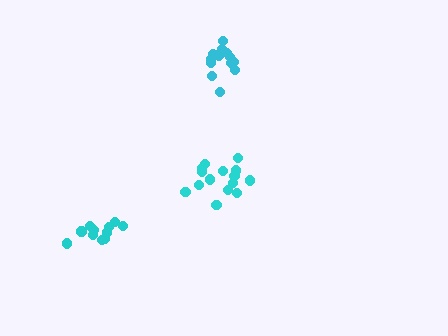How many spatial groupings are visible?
There are 3 spatial groupings.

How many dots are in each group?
Group 1: 14 dots, Group 2: 15 dots, Group 3: 11 dots (40 total).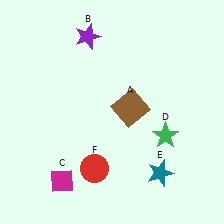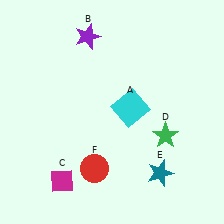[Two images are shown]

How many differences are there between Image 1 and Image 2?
There is 1 difference between the two images.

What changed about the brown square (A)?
In Image 1, A is brown. In Image 2, it changed to cyan.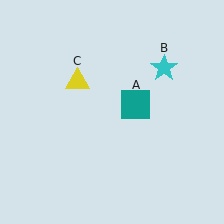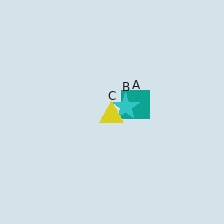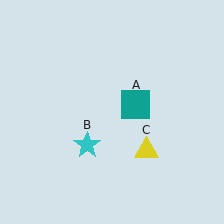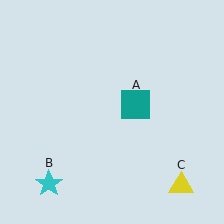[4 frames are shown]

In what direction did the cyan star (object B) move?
The cyan star (object B) moved down and to the left.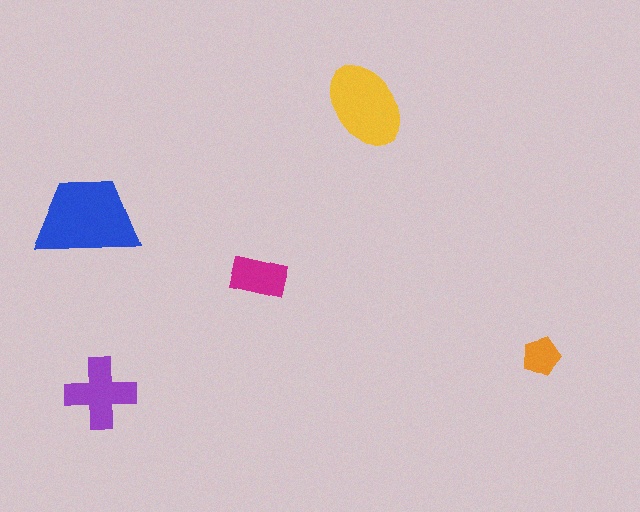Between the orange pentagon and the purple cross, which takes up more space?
The purple cross.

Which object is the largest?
The blue trapezoid.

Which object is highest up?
The yellow ellipse is topmost.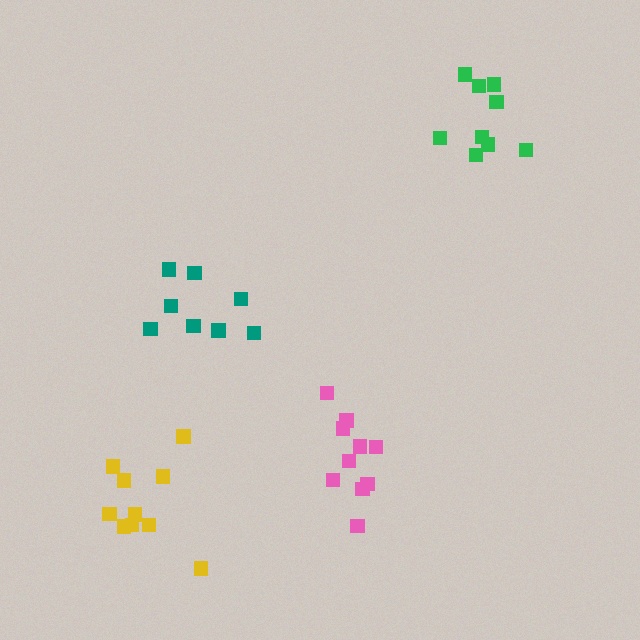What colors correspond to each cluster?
The clusters are colored: teal, pink, green, yellow.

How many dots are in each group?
Group 1: 8 dots, Group 2: 10 dots, Group 3: 9 dots, Group 4: 10 dots (37 total).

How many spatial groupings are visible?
There are 4 spatial groupings.